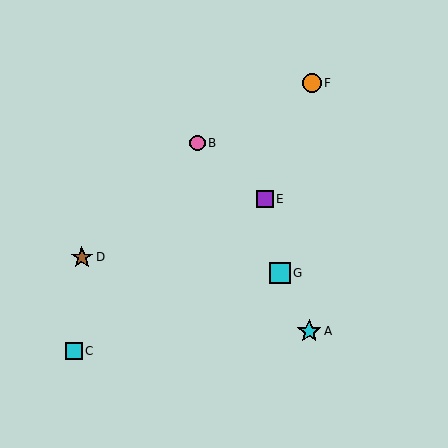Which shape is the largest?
The cyan star (labeled A) is the largest.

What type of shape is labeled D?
Shape D is a brown star.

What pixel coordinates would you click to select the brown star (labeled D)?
Click at (82, 257) to select the brown star D.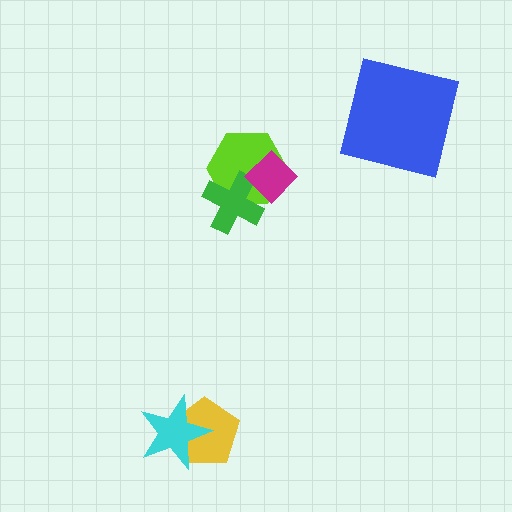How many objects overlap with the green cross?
2 objects overlap with the green cross.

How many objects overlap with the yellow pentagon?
1 object overlaps with the yellow pentagon.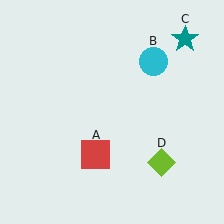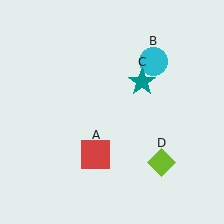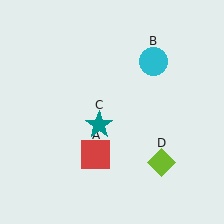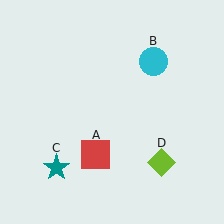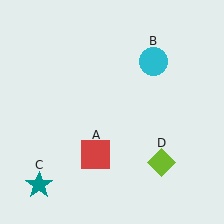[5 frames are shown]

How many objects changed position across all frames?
1 object changed position: teal star (object C).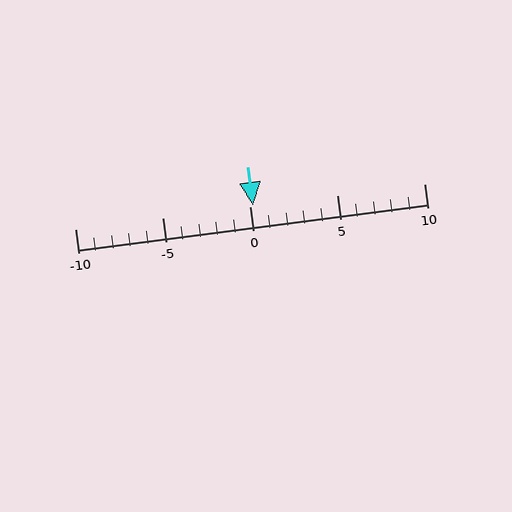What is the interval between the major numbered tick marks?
The major tick marks are spaced 5 units apart.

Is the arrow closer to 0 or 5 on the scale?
The arrow is closer to 0.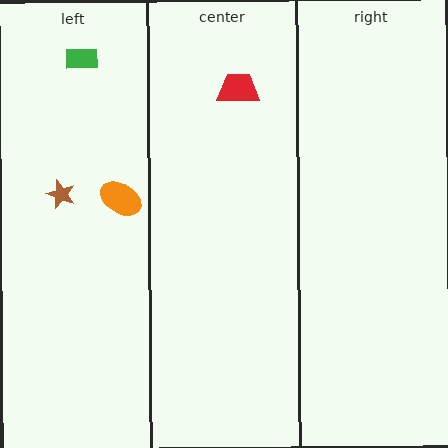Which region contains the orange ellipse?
The left region.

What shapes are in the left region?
The orange ellipse, the green rectangle, the brown star.